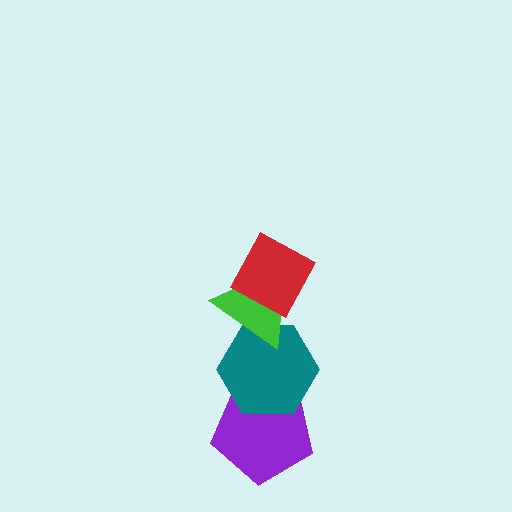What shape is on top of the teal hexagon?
The green triangle is on top of the teal hexagon.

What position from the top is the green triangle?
The green triangle is 2nd from the top.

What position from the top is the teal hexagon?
The teal hexagon is 3rd from the top.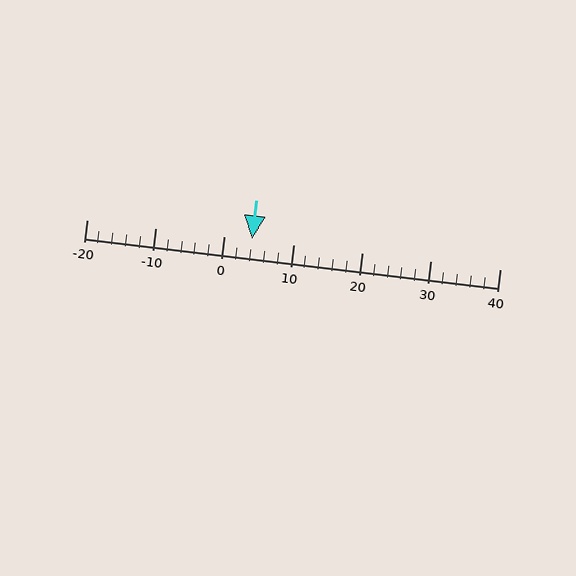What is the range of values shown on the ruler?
The ruler shows values from -20 to 40.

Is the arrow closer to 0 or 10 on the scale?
The arrow is closer to 0.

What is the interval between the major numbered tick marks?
The major tick marks are spaced 10 units apart.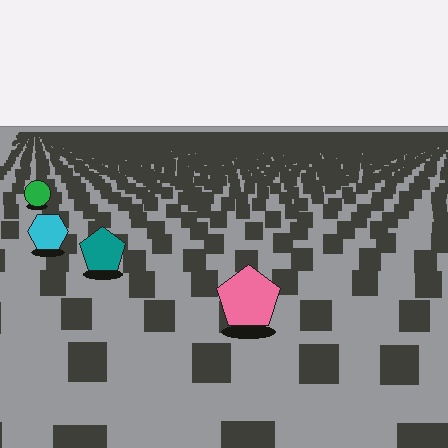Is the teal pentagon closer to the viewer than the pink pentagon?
No. The pink pentagon is closer — you can tell from the texture gradient: the ground texture is coarser near it.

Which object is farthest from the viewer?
The green circle is farthest from the viewer. It appears smaller and the ground texture around it is denser.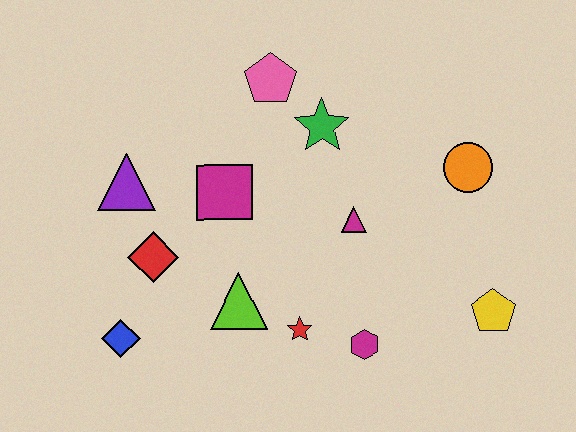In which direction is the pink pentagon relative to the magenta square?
The pink pentagon is above the magenta square.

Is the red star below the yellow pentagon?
Yes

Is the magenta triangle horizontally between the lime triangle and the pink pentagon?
No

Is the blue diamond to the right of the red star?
No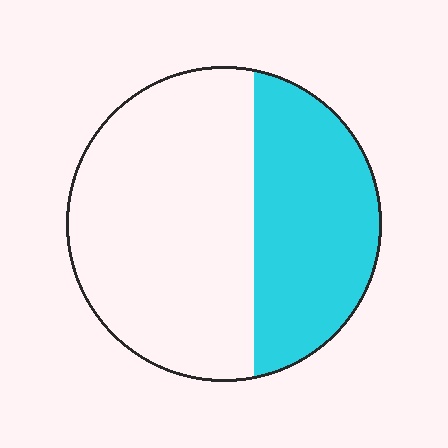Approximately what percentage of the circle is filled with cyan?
Approximately 40%.